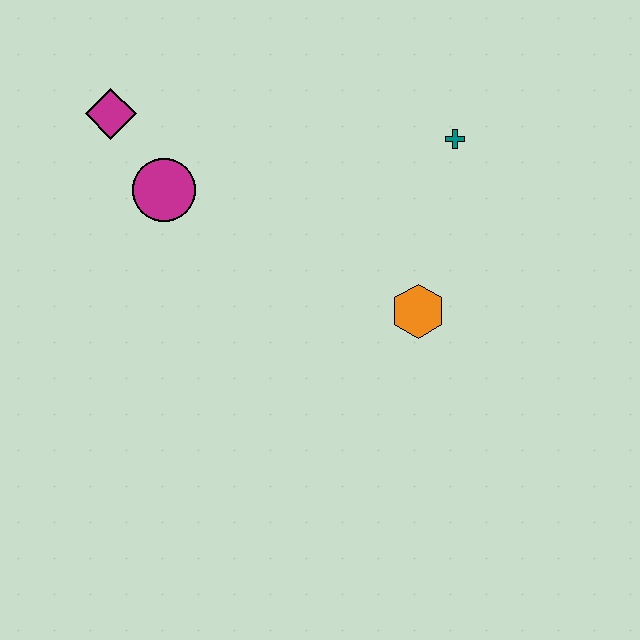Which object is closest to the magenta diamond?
The magenta circle is closest to the magenta diamond.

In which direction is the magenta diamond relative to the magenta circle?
The magenta diamond is above the magenta circle.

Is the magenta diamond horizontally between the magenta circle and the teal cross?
No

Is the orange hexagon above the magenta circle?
No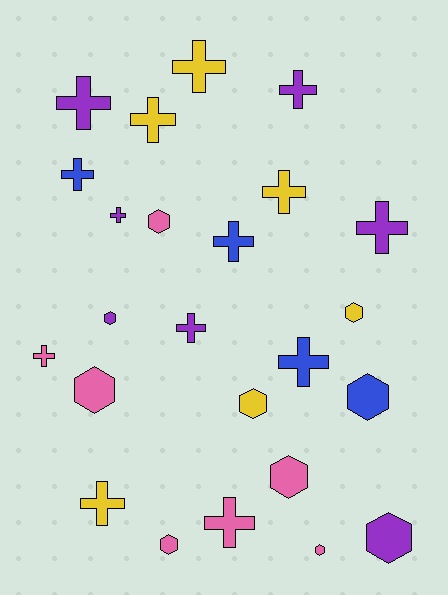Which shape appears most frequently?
Cross, with 14 objects.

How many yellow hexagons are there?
There are 2 yellow hexagons.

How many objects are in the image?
There are 24 objects.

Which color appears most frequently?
Purple, with 7 objects.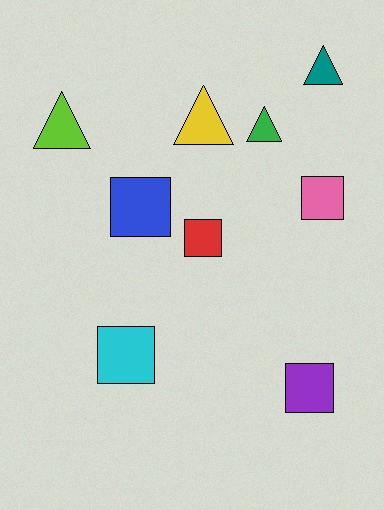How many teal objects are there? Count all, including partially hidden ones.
There is 1 teal object.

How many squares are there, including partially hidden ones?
There are 5 squares.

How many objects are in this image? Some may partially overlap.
There are 9 objects.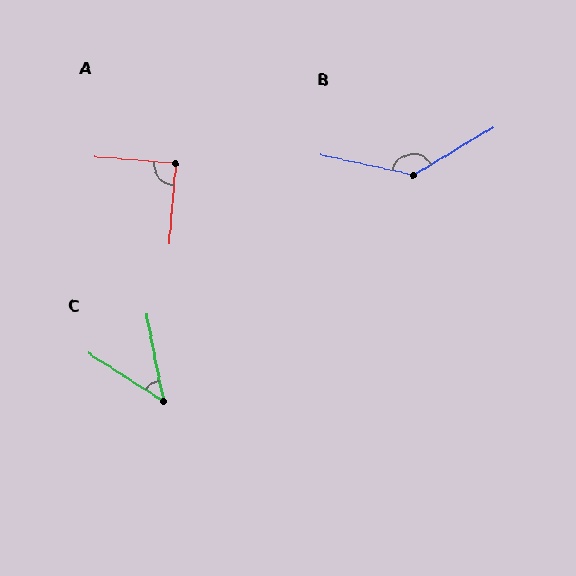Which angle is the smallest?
C, at approximately 46 degrees.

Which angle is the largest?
B, at approximately 137 degrees.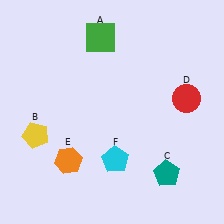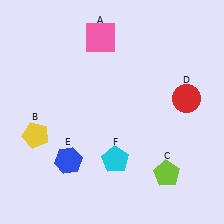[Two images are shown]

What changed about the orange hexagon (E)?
In Image 1, E is orange. In Image 2, it changed to blue.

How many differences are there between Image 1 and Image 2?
There are 3 differences between the two images.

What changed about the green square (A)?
In Image 1, A is green. In Image 2, it changed to pink.